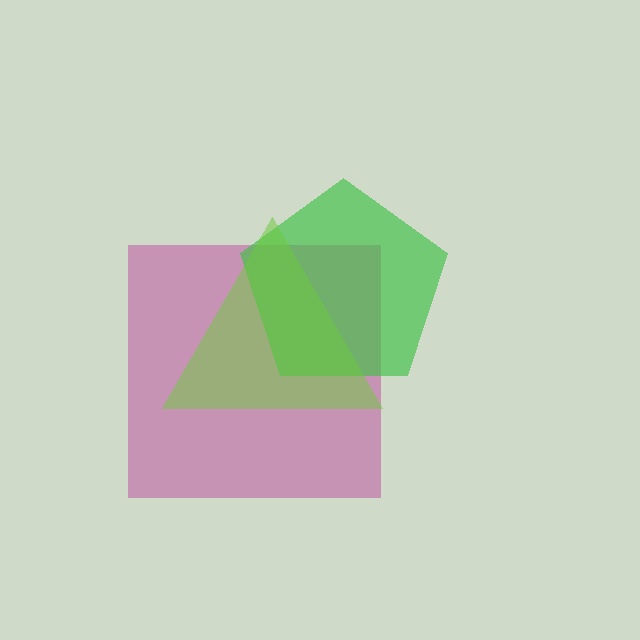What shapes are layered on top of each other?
The layered shapes are: a magenta square, a green pentagon, a lime triangle.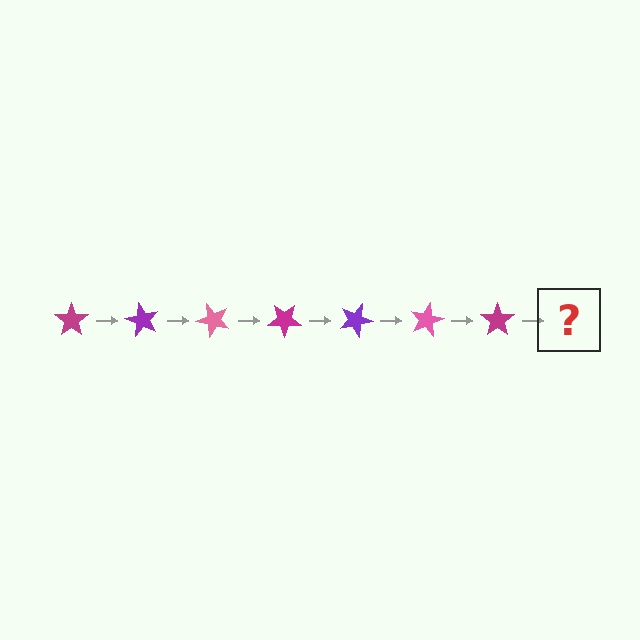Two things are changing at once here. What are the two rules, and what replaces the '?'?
The two rules are that it rotates 60 degrees each step and the color cycles through magenta, purple, and pink. The '?' should be a purple star, rotated 420 degrees from the start.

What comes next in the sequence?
The next element should be a purple star, rotated 420 degrees from the start.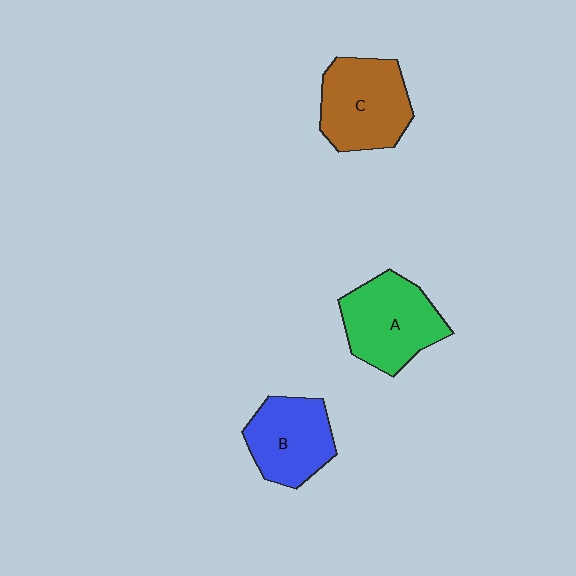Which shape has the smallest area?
Shape B (blue).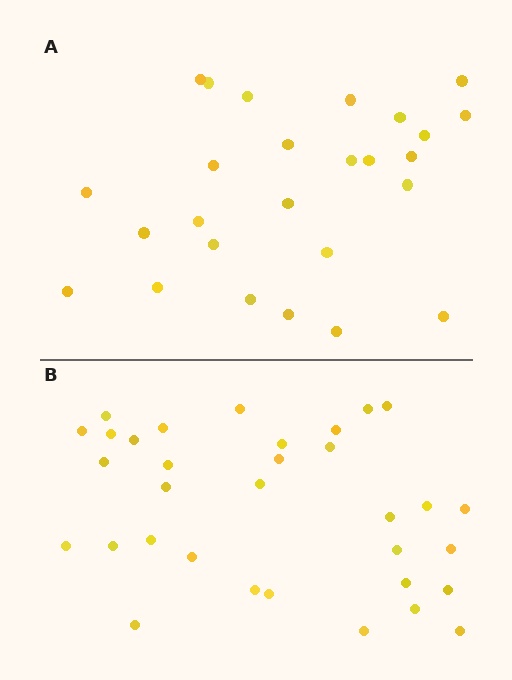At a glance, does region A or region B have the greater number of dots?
Region B (the bottom region) has more dots.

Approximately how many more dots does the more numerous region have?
Region B has roughly 8 or so more dots than region A.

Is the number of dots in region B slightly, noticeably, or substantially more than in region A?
Region B has noticeably more, but not dramatically so. The ratio is roughly 1.3 to 1.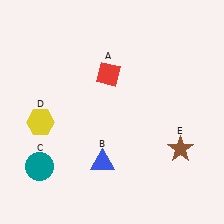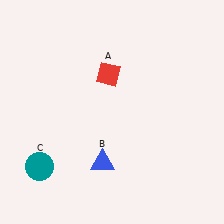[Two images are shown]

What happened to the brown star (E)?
The brown star (E) was removed in Image 2. It was in the bottom-right area of Image 1.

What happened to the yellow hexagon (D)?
The yellow hexagon (D) was removed in Image 2. It was in the bottom-left area of Image 1.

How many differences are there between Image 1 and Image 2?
There are 2 differences between the two images.